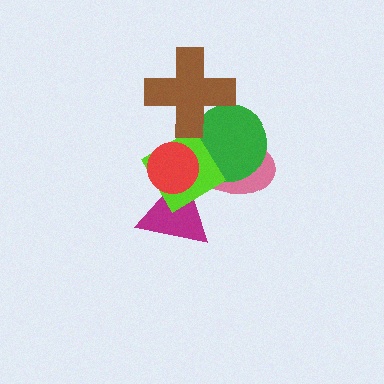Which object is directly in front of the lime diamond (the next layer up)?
The red circle is directly in front of the lime diamond.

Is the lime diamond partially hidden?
Yes, it is partially covered by another shape.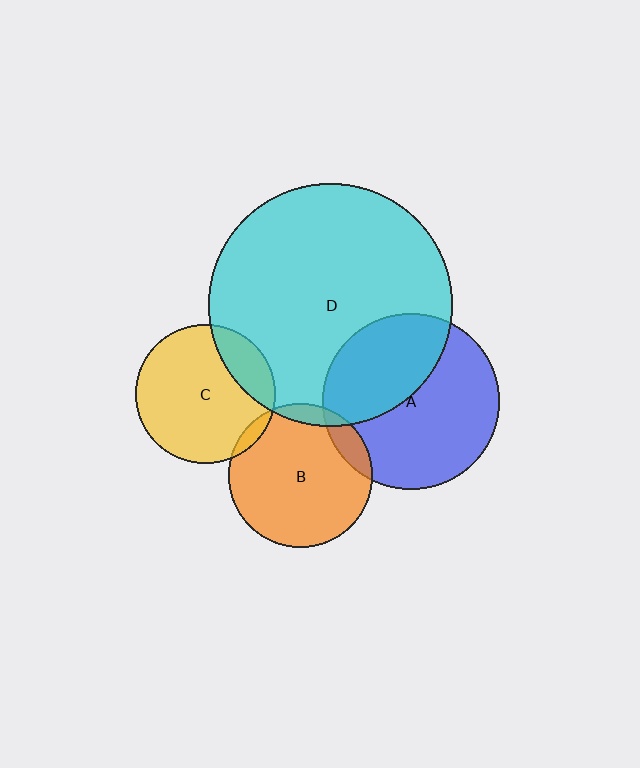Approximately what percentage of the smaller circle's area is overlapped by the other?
Approximately 10%.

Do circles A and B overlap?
Yes.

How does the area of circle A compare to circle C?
Approximately 1.6 times.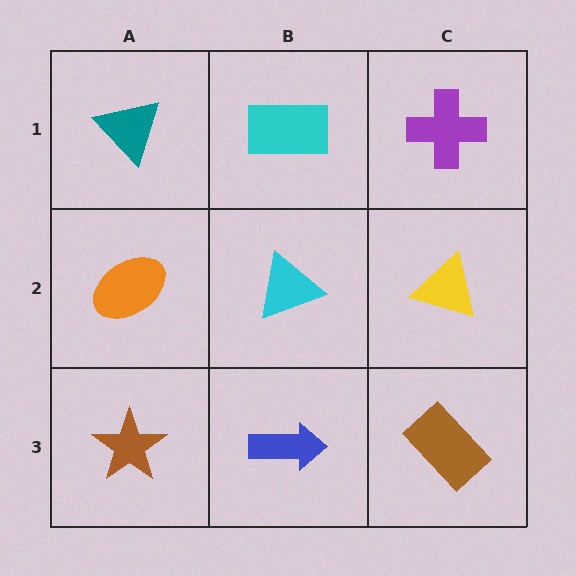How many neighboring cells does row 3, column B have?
3.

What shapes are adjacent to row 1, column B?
A cyan triangle (row 2, column B), a teal triangle (row 1, column A), a purple cross (row 1, column C).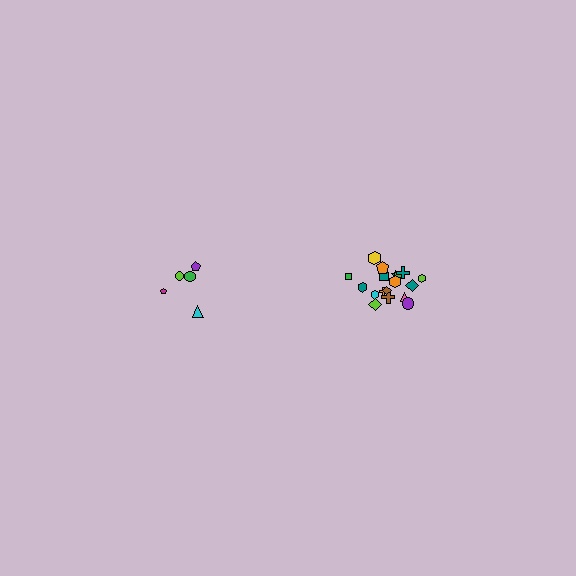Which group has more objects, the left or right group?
The right group.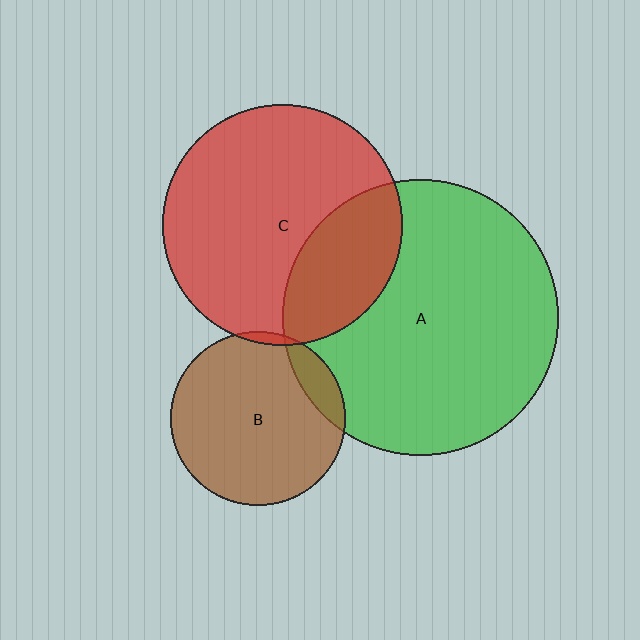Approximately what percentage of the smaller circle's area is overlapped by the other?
Approximately 30%.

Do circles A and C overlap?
Yes.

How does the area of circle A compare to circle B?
Approximately 2.5 times.